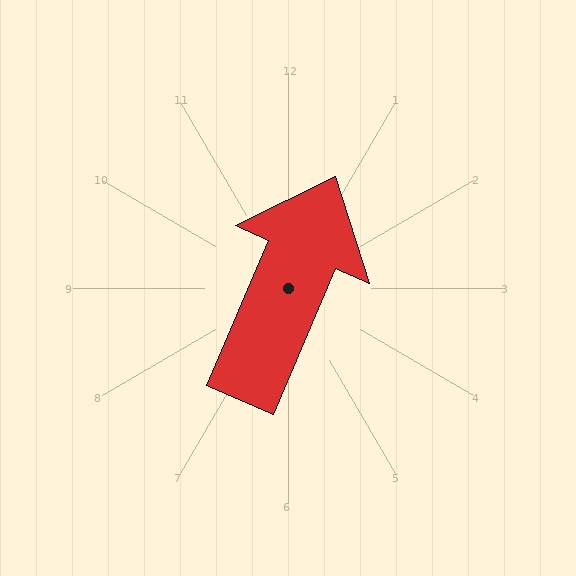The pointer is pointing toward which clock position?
Roughly 1 o'clock.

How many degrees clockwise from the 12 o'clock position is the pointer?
Approximately 23 degrees.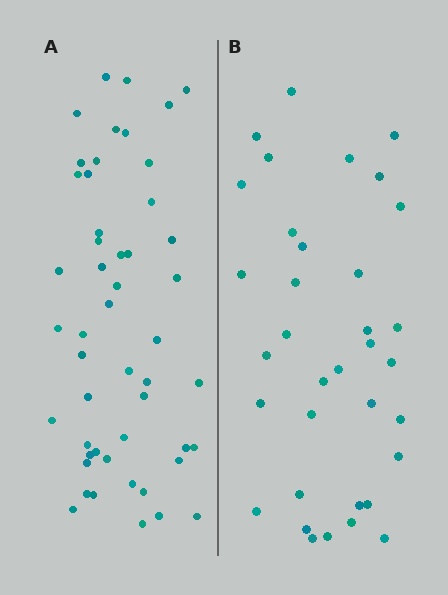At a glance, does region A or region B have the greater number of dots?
Region A (the left region) has more dots.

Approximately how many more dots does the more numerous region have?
Region A has approximately 15 more dots than region B.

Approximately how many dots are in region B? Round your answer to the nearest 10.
About 40 dots. (The exact count is 35, which rounds to 40.)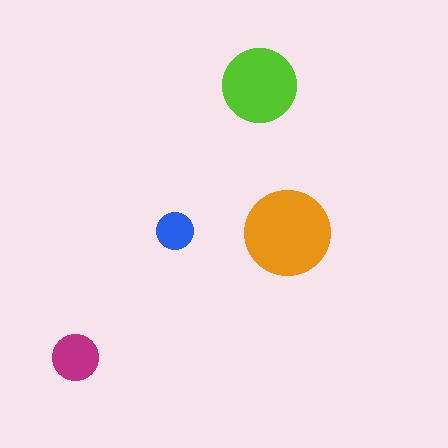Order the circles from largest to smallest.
the orange one, the lime one, the magenta one, the blue one.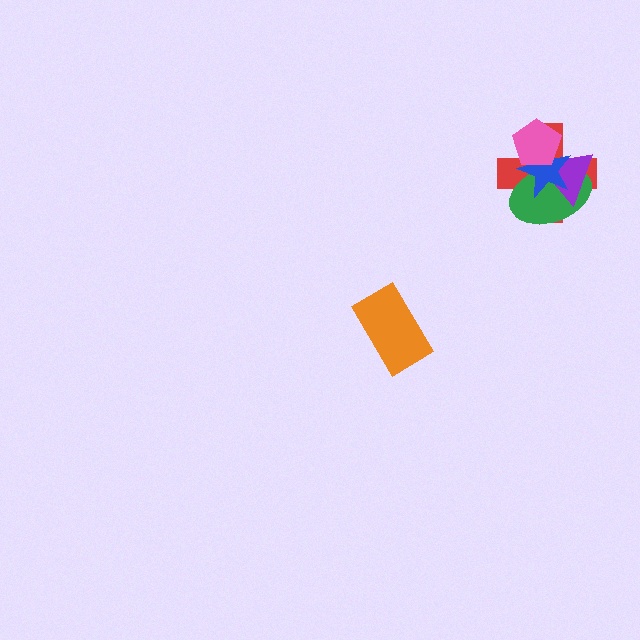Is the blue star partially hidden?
Yes, it is partially covered by another shape.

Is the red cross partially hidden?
Yes, it is partially covered by another shape.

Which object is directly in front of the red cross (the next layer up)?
The green ellipse is directly in front of the red cross.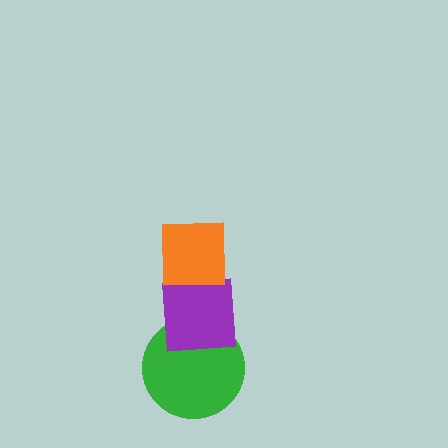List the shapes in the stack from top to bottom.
From top to bottom: the orange square, the purple square, the green circle.